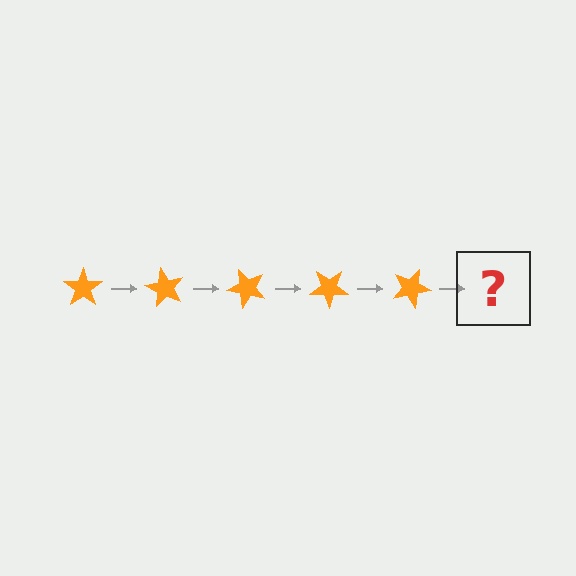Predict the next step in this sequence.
The next step is an orange star rotated 300 degrees.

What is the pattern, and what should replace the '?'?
The pattern is that the star rotates 60 degrees each step. The '?' should be an orange star rotated 300 degrees.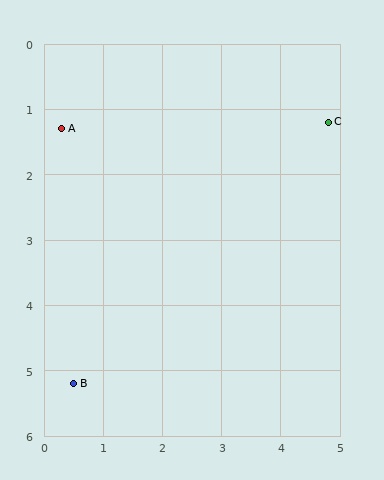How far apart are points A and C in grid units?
Points A and C are about 4.5 grid units apart.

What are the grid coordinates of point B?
Point B is at approximately (0.5, 5.2).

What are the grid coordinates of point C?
Point C is at approximately (4.8, 1.2).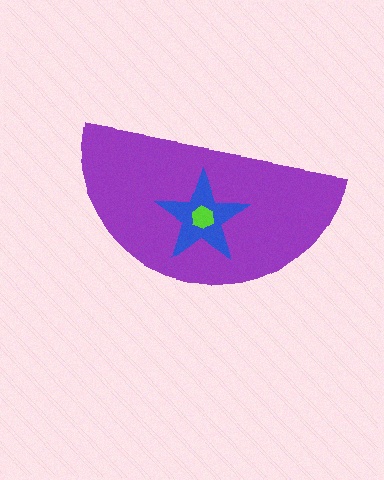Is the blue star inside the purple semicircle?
Yes.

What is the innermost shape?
The lime hexagon.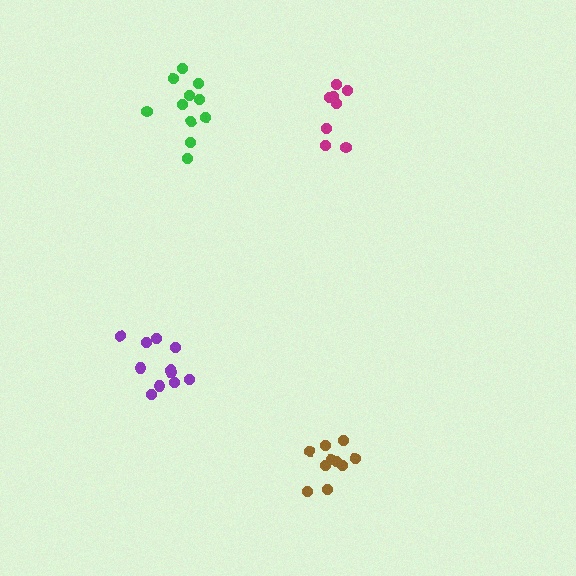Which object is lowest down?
The brown cluster is bottommost.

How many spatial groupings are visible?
There are 4 spatial groupings.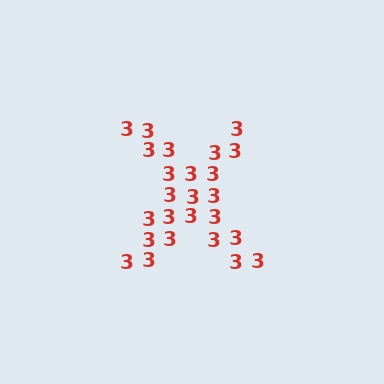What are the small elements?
The small elements are digit 3's.